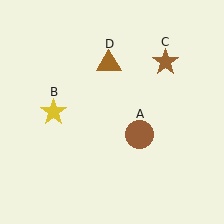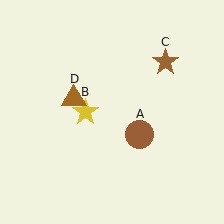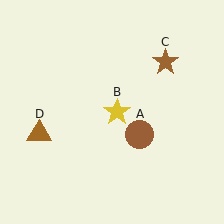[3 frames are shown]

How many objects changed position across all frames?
2 objects changed position: yellow star (object B), brown triangle (object D).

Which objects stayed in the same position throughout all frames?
Brown circle (object A) and brown star (object C) remained stationary.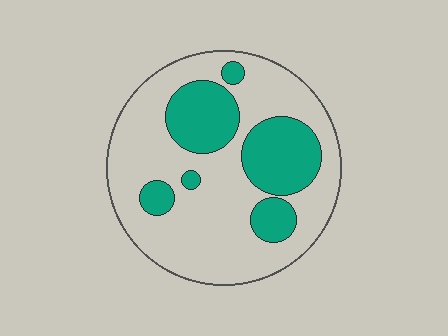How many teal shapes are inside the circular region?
6.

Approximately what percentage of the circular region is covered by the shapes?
Approximately 30%.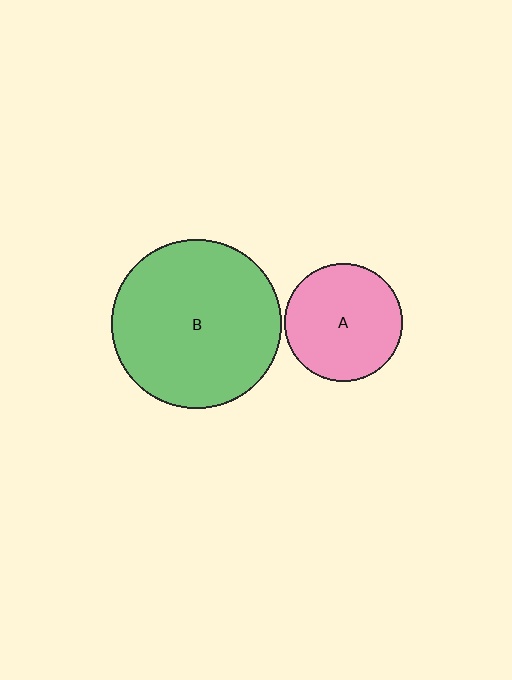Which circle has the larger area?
Circle B (green).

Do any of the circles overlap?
No, none of the circles overlap.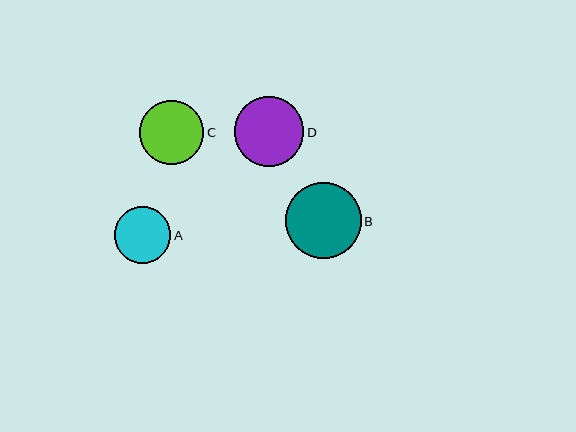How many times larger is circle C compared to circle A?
Circle C is approximately 1.2 times the size of circle A.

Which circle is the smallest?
Circle A is the smallest with a size of approximately 56 pixels.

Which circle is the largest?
Circle B is the largest with a size of approximately 76 pixels.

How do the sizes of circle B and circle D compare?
Circle B and circle D are approximately the same size.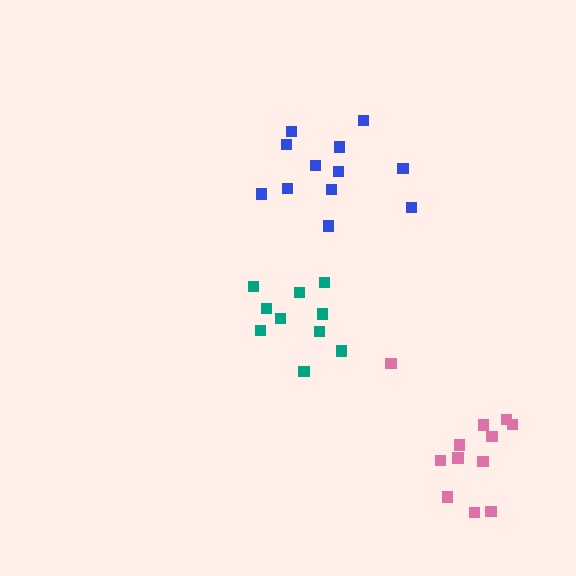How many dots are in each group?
Group 1: 10 dots, Group 2: 12 dots, Group 3: 12 dots (34 total).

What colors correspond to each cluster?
The clusters are colored: teal, pink, blue.